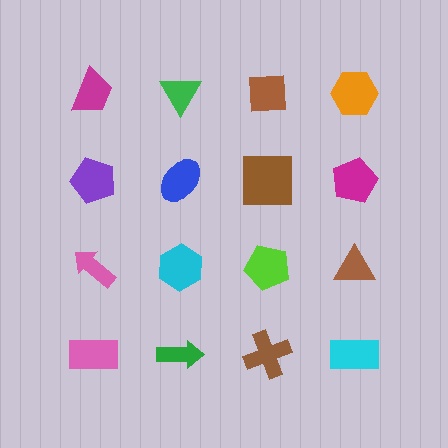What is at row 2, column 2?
A blue ellipse.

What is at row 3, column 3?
A lime pentagon.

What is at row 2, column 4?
A magenta pentagon.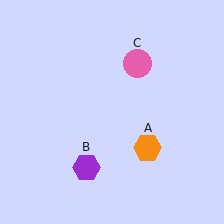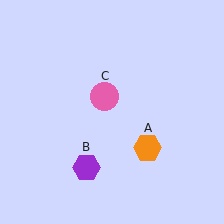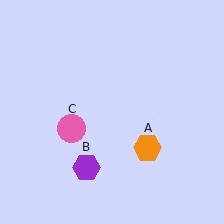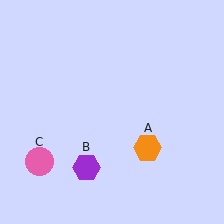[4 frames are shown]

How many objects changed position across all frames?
1 object changed position: pink circle (object C).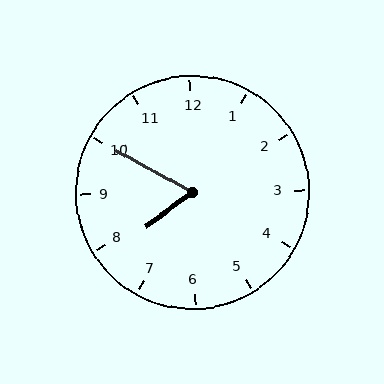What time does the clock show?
7:50.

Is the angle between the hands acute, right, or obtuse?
It is acute.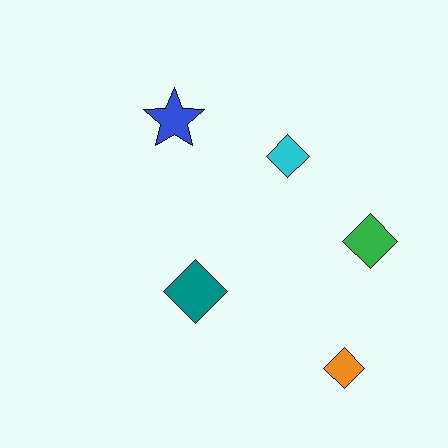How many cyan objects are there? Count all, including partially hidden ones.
There is 1 cyan object.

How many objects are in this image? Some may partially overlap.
There are 5 objects.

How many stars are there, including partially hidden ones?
There is 1 star.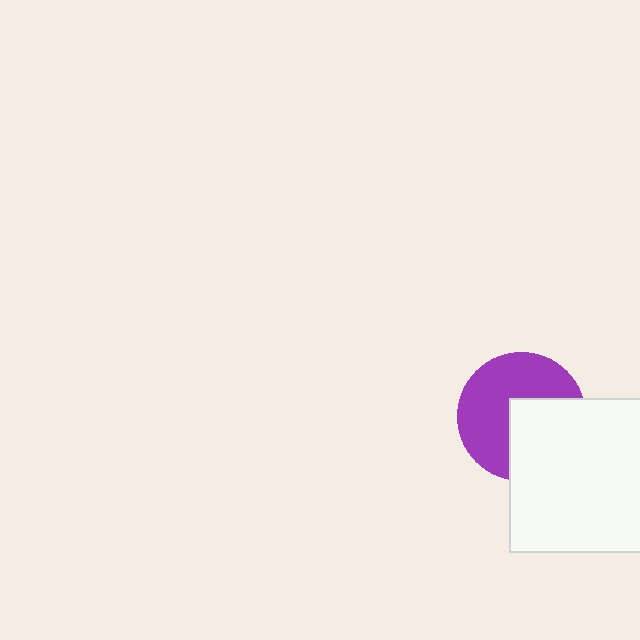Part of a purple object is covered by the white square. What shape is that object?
It is a circle.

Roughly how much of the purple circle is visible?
About half of it is visible (roughly 58%).